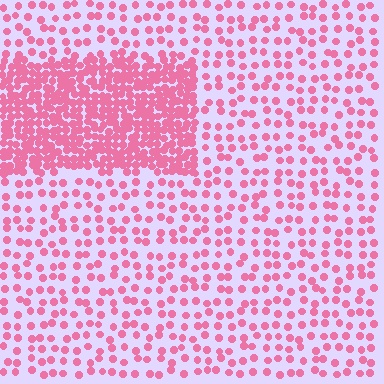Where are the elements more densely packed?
The elements are more densely packed inside the rectangle boundary.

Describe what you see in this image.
The image contains small pink elements arranged at two different densities. A rectangle-shaped region is visible where the elements are more densely packed than the surrounding area.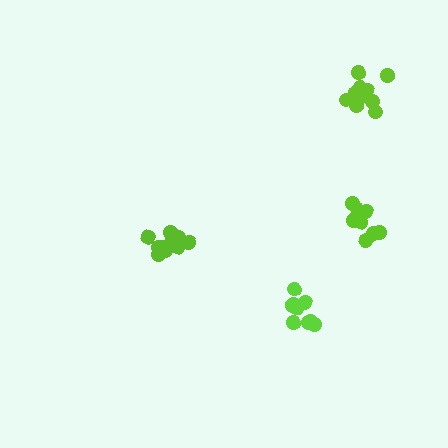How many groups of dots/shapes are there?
There are 4 groups.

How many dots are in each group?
Group 1: 9 dots, Group 2: 11 dots, Group 3: 13 dots, Group 4: 10 dots (43 total).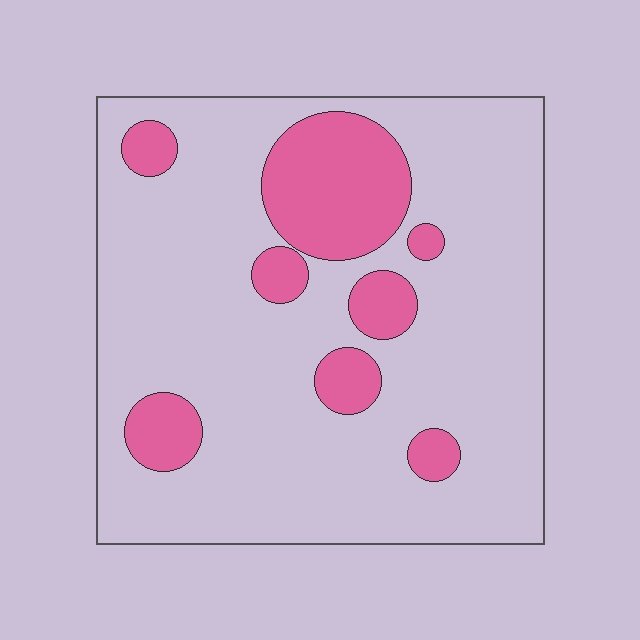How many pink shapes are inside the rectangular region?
8.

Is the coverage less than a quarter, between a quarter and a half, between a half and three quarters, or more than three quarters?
Less than a quarter.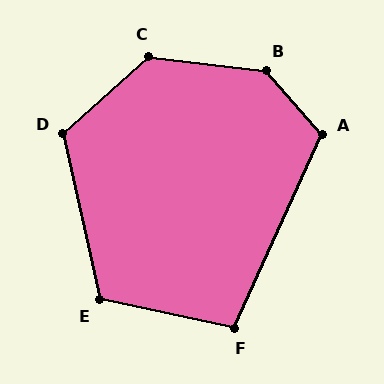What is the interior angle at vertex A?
Approximately 114 degrees (obtuse).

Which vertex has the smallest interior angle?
F, at approximately 103 degrees.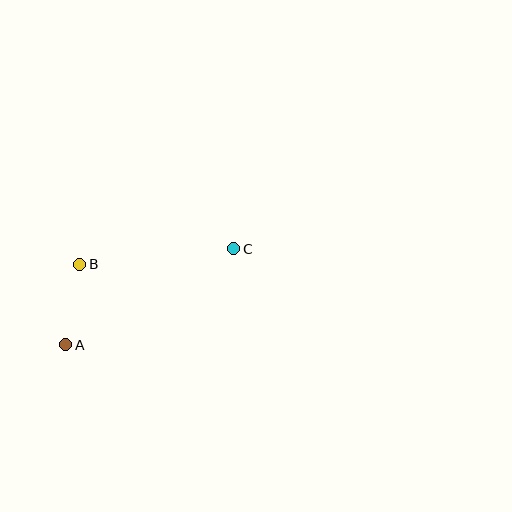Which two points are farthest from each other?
Points A and C are farthest from each other.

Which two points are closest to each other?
Points A and B are closest to each other.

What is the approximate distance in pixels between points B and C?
The distance between B and C is approximately 155 pixels.